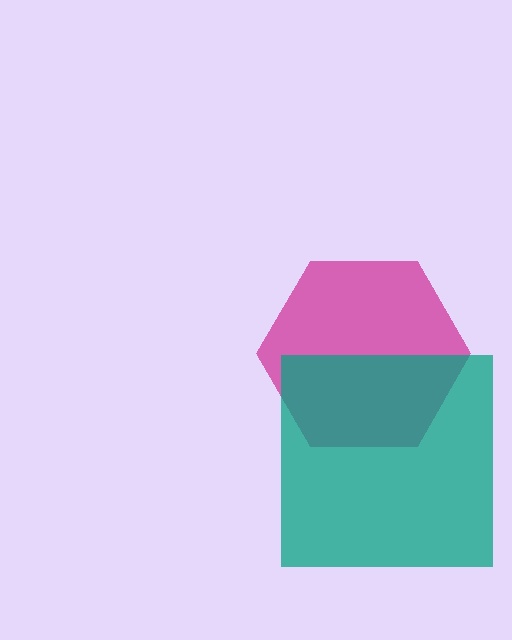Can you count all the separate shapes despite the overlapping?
Yes, there are 2 separate shapes.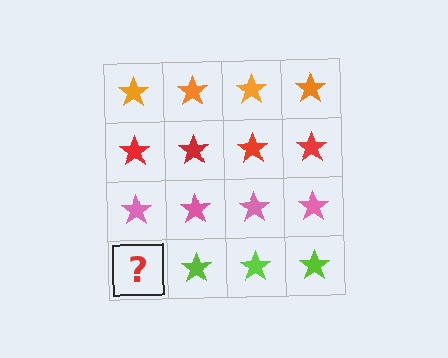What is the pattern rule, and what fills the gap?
The rule is that each row has a consistent color. The gap should be filled with a lime star.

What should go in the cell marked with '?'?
The missing cell should contain a lime star.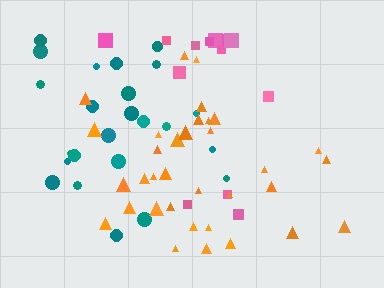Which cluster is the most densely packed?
Orange.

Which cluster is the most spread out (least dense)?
Pink.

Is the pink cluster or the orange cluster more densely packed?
Orange.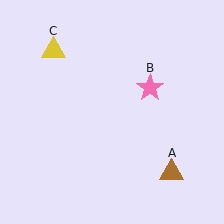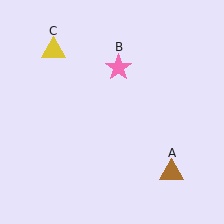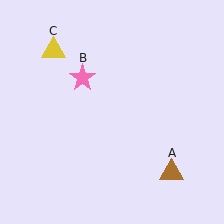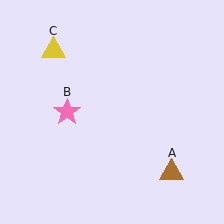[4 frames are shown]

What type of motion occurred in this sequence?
The pink star (object B) rotated counterclockwise around the center of the scene.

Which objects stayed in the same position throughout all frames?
Brown triangle (object A) and yellow triangle (object C) remained stationary.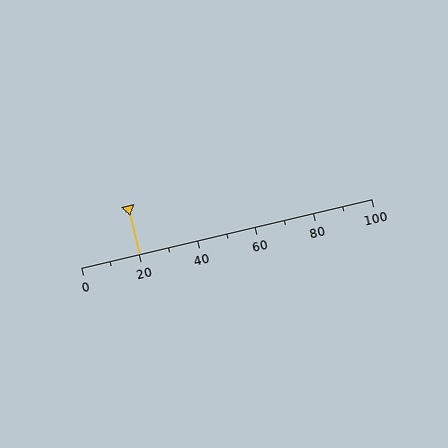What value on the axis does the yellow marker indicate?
The marker indicates approximately 20.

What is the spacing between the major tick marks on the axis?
The major ticks are spaced 20 apart.